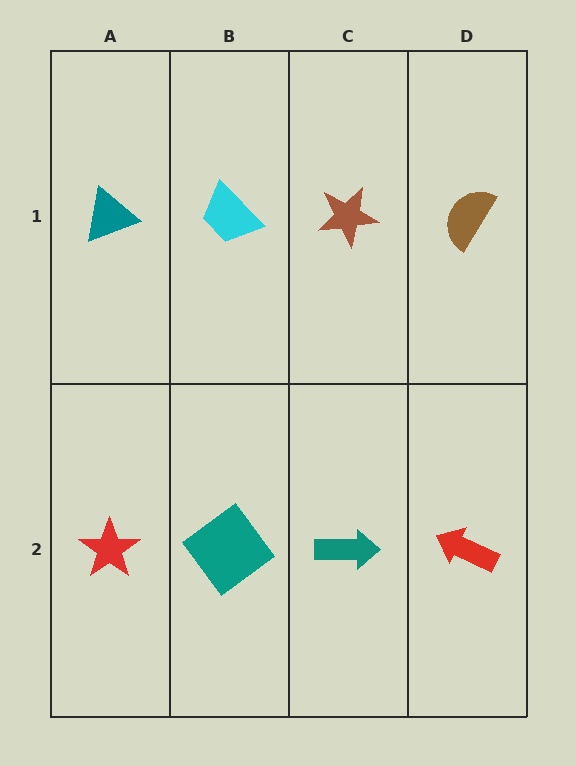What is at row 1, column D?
A brown semicircle.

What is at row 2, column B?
A teal diamond.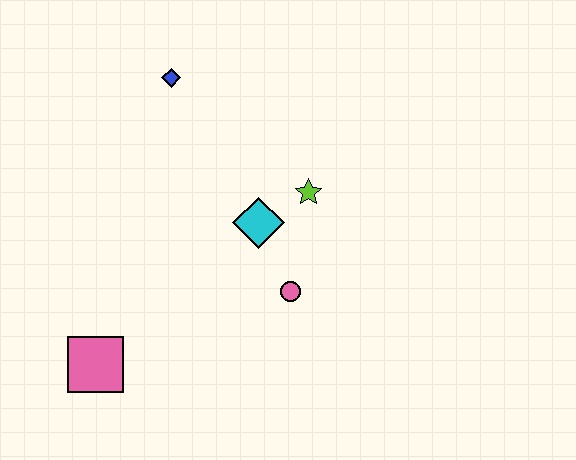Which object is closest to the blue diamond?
The cyan diamond is closest to the blue diamond.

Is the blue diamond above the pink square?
Yes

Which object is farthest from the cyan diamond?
The pink square is farthest from the cyan diamond.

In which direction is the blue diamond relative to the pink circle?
The blue diamond is above the pink circle.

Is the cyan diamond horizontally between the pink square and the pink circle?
Yes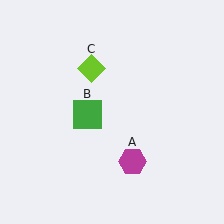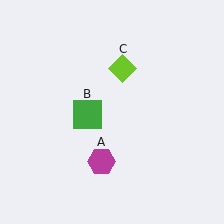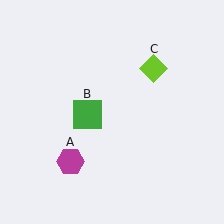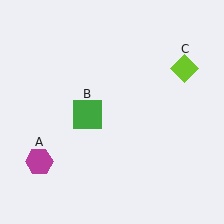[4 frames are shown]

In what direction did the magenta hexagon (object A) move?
The magenta hexagon (object A) moved left.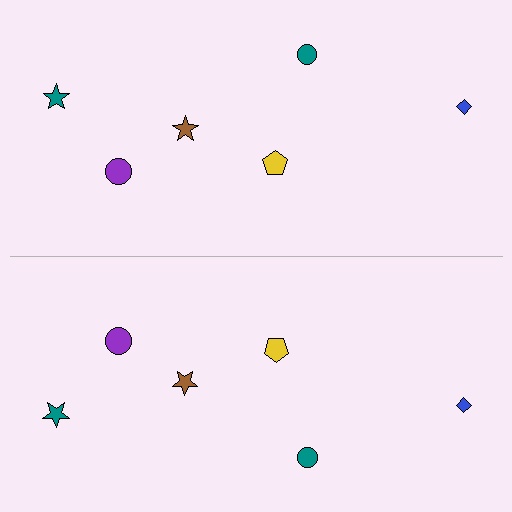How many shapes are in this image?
There are 12 shapes in this image.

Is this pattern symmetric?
Yes, this pattern has bilateral (reflection) symmetry.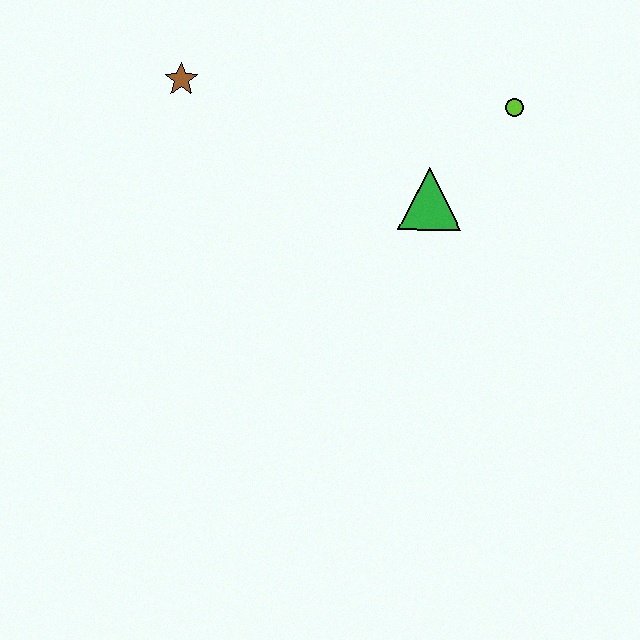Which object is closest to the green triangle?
The lime circle is closest to the green triangle.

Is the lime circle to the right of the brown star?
Yes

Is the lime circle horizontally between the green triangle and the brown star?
No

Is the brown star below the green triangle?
No